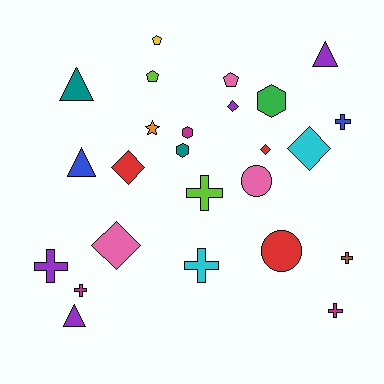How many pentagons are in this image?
There are 3 pentagons.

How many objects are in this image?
There are 25 objects.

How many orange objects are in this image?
There is 1 orange object.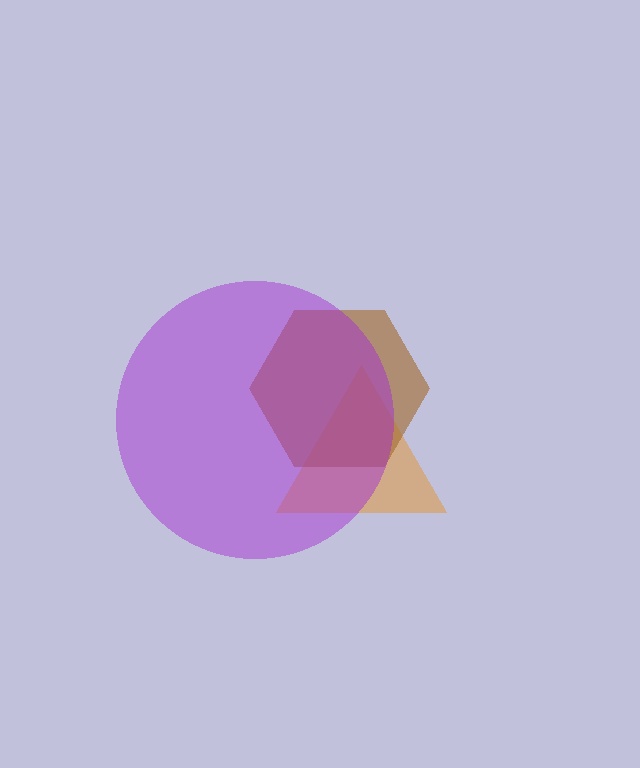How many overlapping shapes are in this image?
There are 3 overlapping shapes in the image.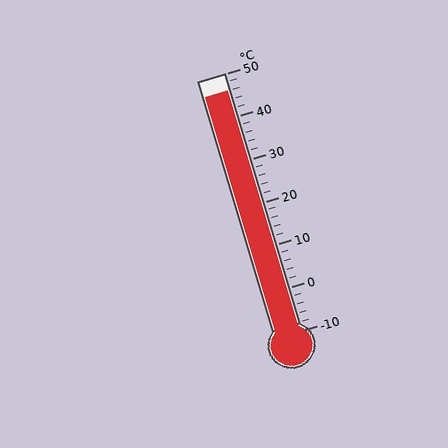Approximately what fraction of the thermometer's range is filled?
The thermometer is filled to approximately 95% of its range.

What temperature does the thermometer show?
The thermometer shows approximately 46°C.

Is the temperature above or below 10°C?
The temperature is above 10°C.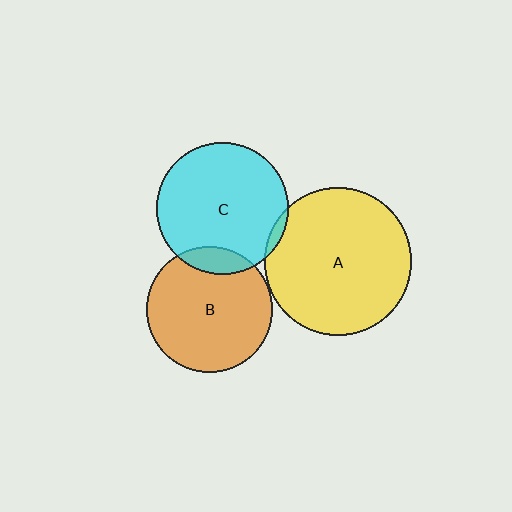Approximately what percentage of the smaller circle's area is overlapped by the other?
Approximately 5%.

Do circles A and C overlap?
Yes.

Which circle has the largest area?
Circle A (yellow).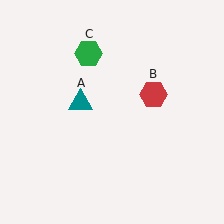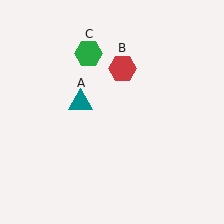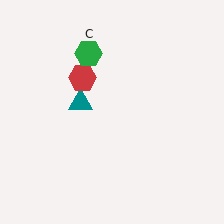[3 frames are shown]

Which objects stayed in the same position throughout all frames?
Teal triangle (object A) and green hexagon (object C) remained stationary.